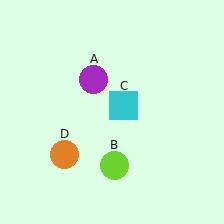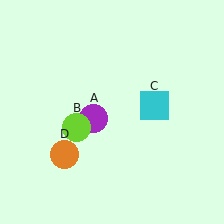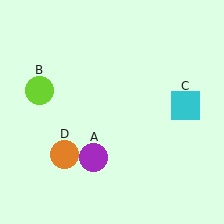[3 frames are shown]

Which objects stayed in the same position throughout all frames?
Orange circle (object D) remained stationary.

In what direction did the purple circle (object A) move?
The purple circle (object A) moved down.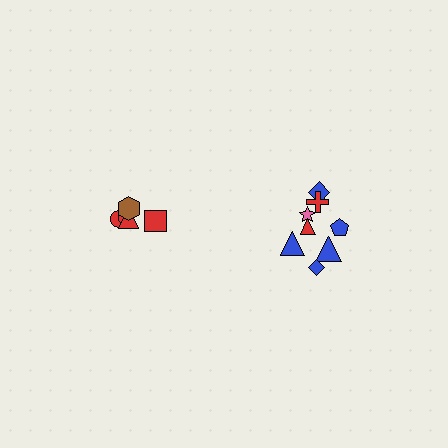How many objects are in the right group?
There are 8 objects.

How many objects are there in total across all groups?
There are 13 objects.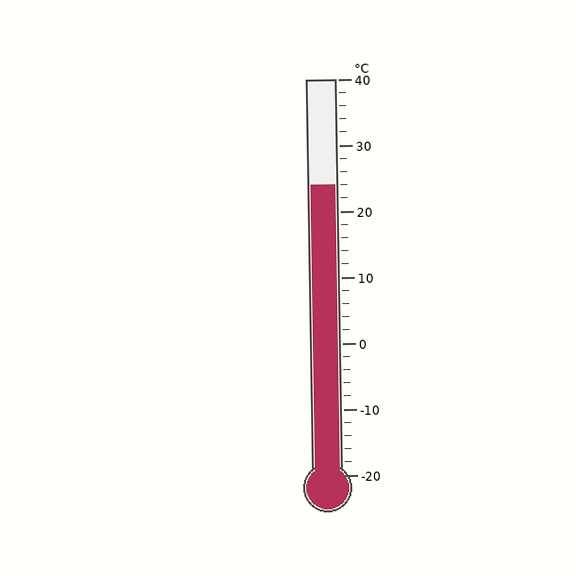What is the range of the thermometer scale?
The thermometer scale ranges from -20°C to 40°C.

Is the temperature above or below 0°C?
The temperature is above 0°C.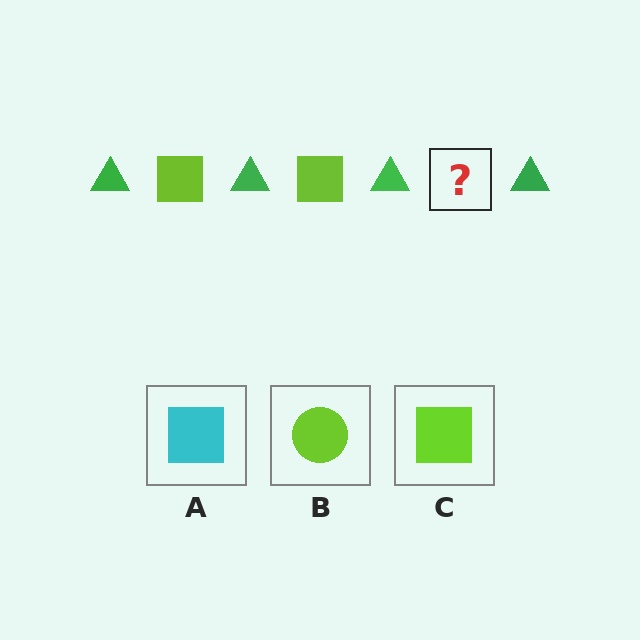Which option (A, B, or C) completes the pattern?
C.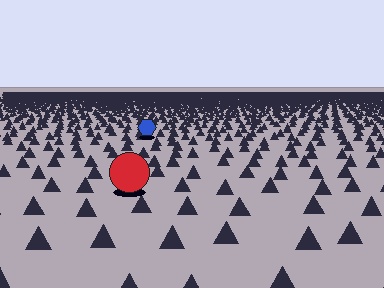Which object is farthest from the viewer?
The blue hexagon is farthest from the viewer. It appears smaller and the ground texture around it is denser.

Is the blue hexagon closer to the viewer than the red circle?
No. The red circle is closer — you can tell from the texture gradient: the ground texture is coarser near it.